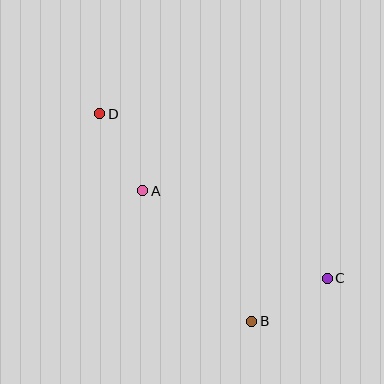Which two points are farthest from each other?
Points C and D are farthest from each other.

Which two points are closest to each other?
Points B and C are closest to each other.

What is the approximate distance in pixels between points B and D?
The distance between B and D is approximately 257 pixels.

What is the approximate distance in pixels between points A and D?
The distance between A and D is approximately 88 pixels.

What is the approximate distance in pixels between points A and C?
The distance between A and C is approximately 204 pixels.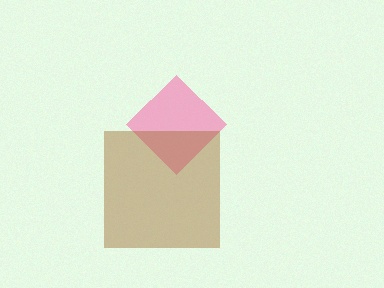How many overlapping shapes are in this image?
There are 2 overlapping shapes in the image.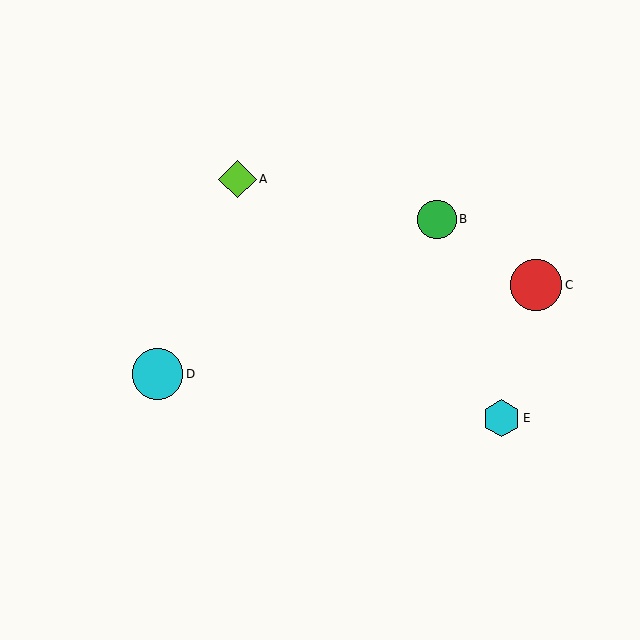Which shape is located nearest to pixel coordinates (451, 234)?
The green circle (labeled B) at (437, 219) is nearest to that location.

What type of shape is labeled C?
Shape C is a red circle.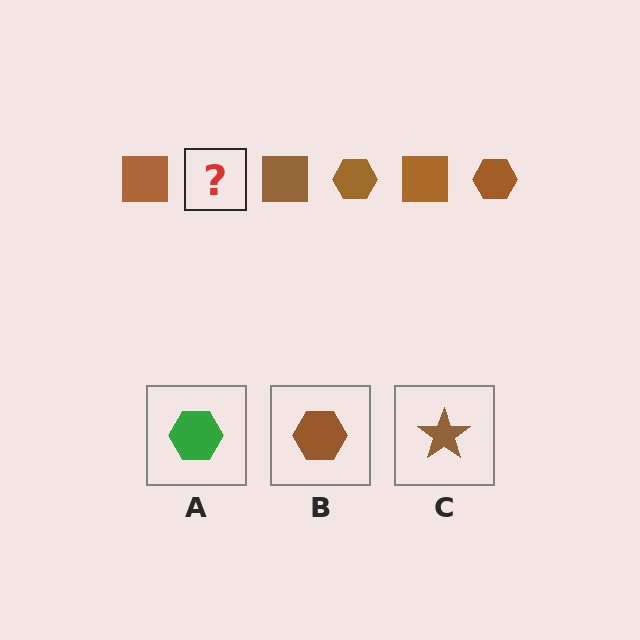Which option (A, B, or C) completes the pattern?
B.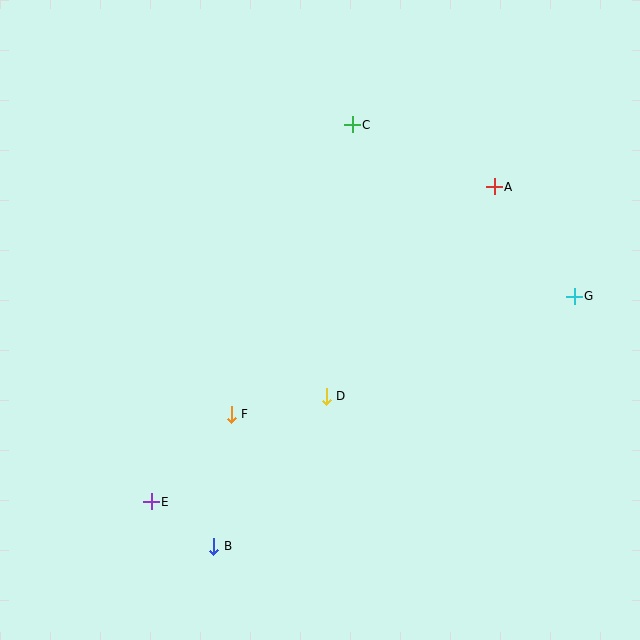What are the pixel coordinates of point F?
Point F is at (231, 414).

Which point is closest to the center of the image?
Point D at (326, 396) is closest to the center.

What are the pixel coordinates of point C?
Point C is at (352, 125).